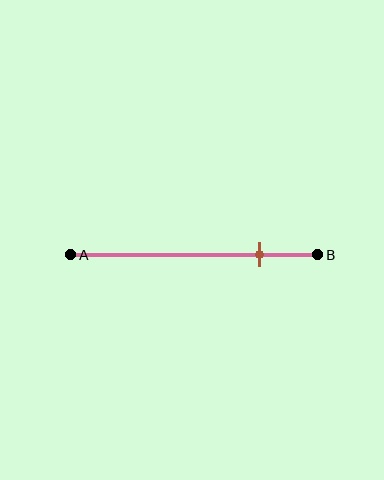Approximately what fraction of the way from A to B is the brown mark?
The brown mark is approximately 75% of the way from A to B.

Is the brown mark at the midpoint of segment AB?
No, the mark is at about 75% from A, not at the 50% midpoint.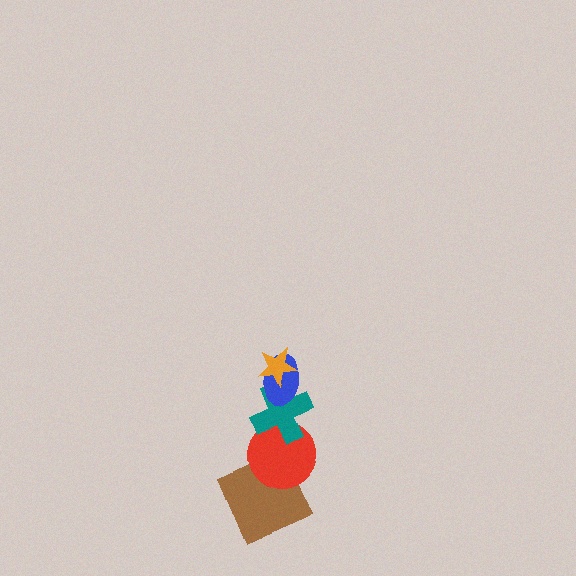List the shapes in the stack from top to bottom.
From top to bottom: the orange star, the blue ellipse, the teal cross, the red circle, the brown square.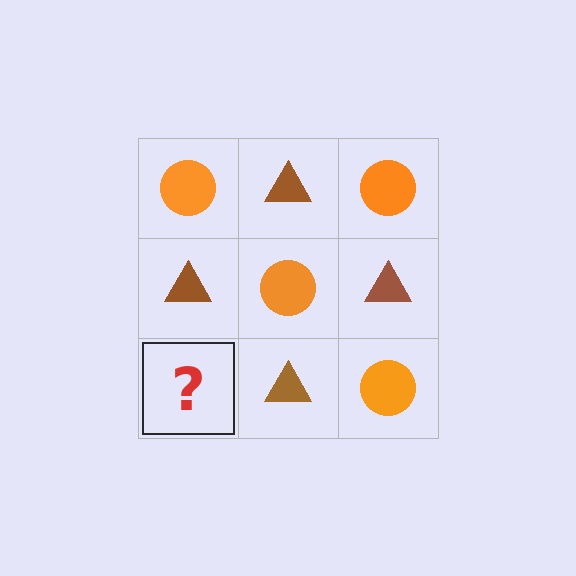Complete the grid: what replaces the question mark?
The question mark should be replaced with an orange circle.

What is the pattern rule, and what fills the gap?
The rule is that it alternates orange circle and brown triangle in a checkerboard pattern. The gap should be filled with an orange circle.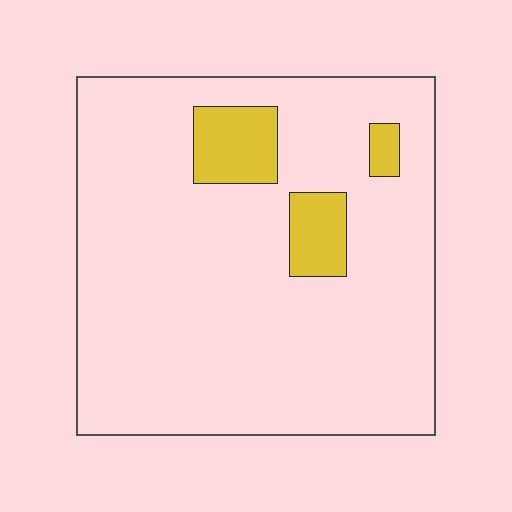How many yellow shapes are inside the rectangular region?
3.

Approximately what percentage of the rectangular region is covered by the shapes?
Approximately 10%.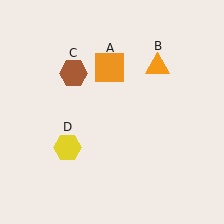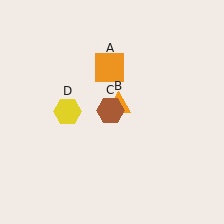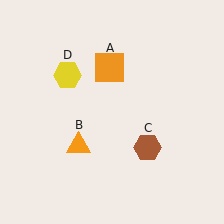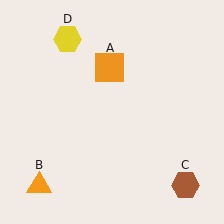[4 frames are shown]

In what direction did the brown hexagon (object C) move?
The brown hexagon (object C) moved down and to the right.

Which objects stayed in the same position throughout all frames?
Orange square (object A) remained stationary.